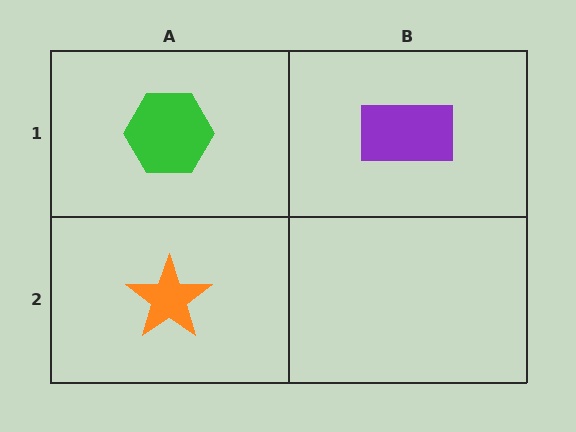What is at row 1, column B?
A purple rectangle.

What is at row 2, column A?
An orange star.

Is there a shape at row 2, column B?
No, that cell is empty.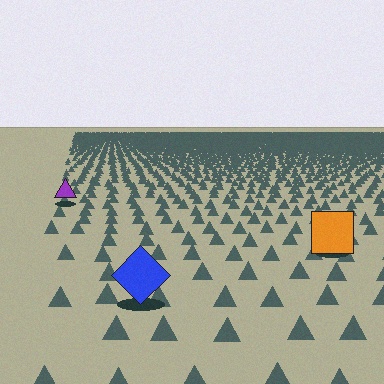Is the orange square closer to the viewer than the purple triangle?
Yes. The orange square is closer — you can tell from the texture gradient: the ground texture is coarser near it.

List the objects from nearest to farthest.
From nearest to farthest: the blue diamond, the orange square, the purple triangle.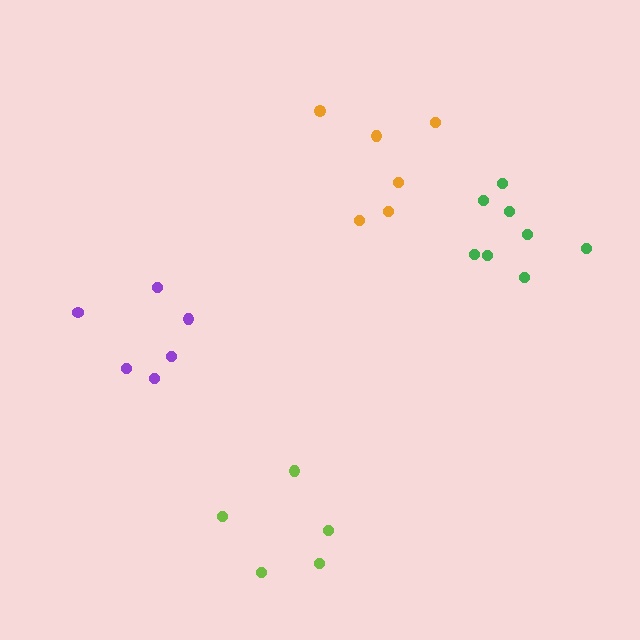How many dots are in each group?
Group 1: 6 dots, Group 2: 6 dots, Group 3: 8 dots, Group 4: 5 dots (25 total).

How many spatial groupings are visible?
There are 4 spatial groupings.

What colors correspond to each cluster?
The clusters are colored: orange, purple, green, lime.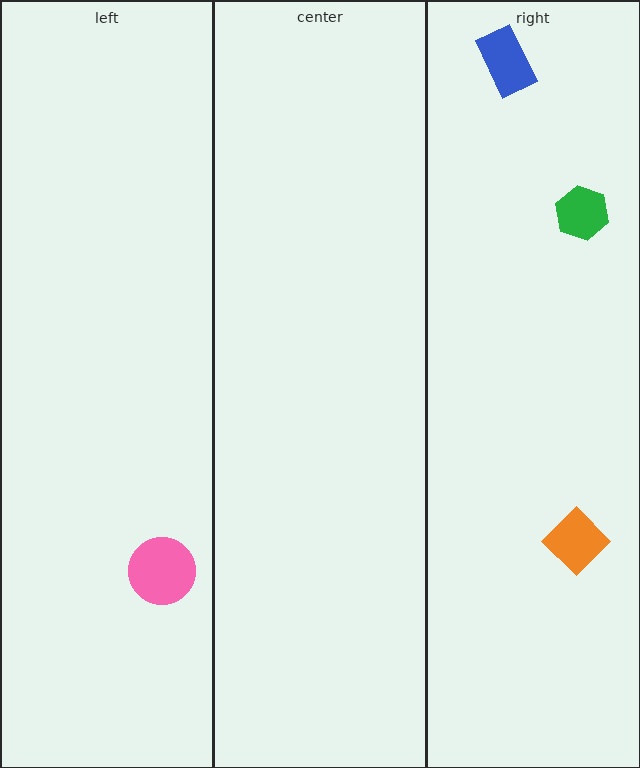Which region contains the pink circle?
The left region.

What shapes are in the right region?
The green hexagon, the orange diamond, the blue rectangle.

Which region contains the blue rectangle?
The right region.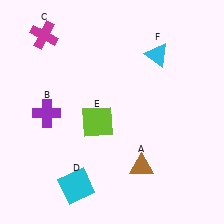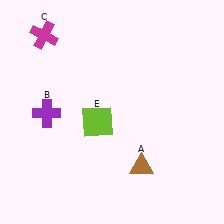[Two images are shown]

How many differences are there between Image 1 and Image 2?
There are 2 differences between the two images.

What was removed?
The cyan triangle (F), the cyan square (D) were removed in Image 2.